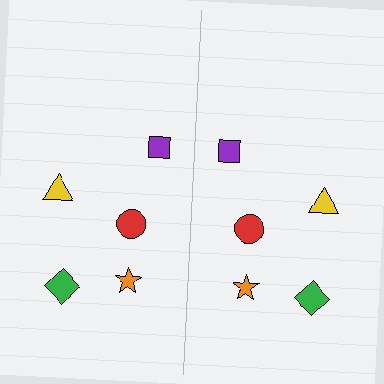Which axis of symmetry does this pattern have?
The pattern has a vertical axis of symmetry running through the center of the image.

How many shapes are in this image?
There are 10 shapes in this image.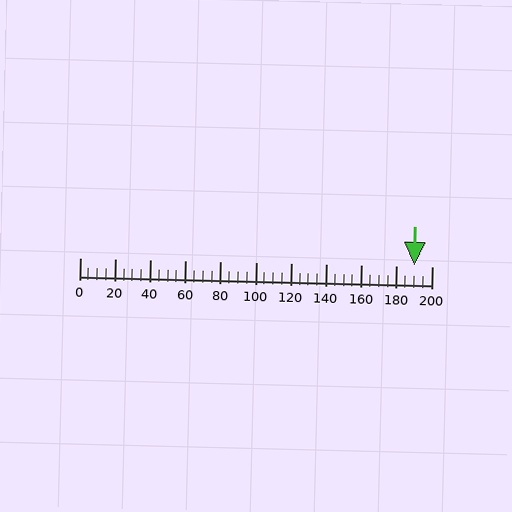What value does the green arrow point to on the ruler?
The green arrow points to approximately 190.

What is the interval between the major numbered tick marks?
The major tick marks are spaced 20 units apart.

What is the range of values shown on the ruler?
The ruler shows values from 0 to 200.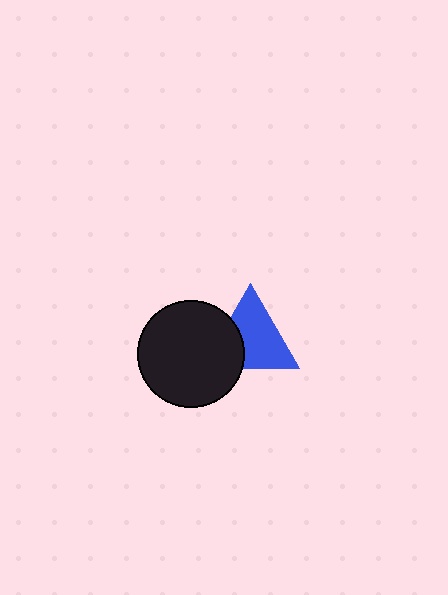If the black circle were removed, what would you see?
You would see the complete blue triangle.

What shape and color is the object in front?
The object in front is a black circle.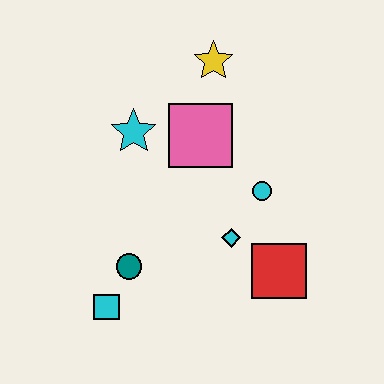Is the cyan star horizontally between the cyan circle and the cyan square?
Yes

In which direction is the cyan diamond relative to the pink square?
The cyan diamond is below the pink square.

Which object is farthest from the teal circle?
The yellow star is farthest from the teal circle.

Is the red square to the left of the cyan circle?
No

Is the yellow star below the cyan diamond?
No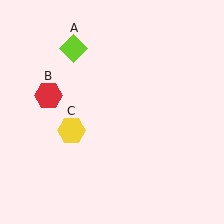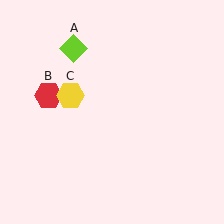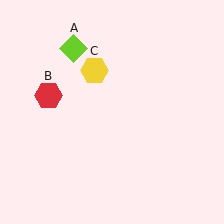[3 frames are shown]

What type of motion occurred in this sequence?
The yellow hexagon (object C) rotated clockwise around the center of the scene.